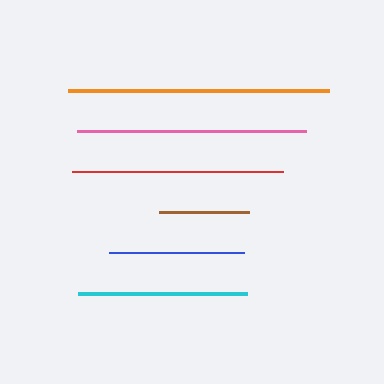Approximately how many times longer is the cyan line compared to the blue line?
The cyan line is approximately 1.3 times the length of the blue line.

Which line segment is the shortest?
The brown line is the shortest at approximately 89 pixels.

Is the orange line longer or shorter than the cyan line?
The orange line is longer than the cyan line.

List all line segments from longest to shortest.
From longest to shortest: orange, pink, red, cyan, blue, brown.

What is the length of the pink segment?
The pink segment is approximately 229 pixels long.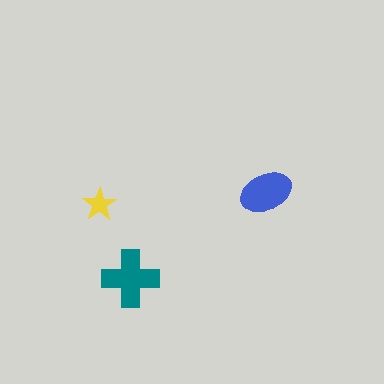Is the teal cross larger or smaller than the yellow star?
Larger.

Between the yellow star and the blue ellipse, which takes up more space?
The blue ellipse.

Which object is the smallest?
The yellow star.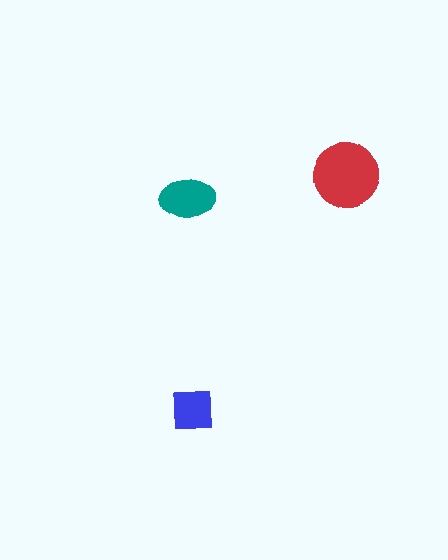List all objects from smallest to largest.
The blue square, the teal ellipse, the red circle.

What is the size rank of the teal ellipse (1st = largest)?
2nd.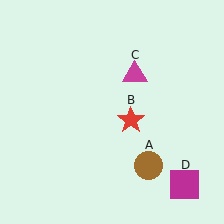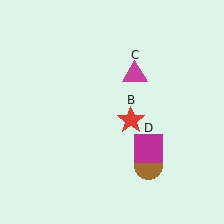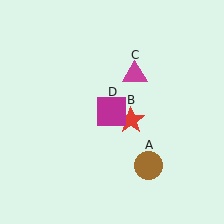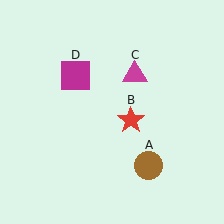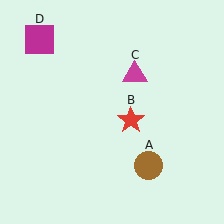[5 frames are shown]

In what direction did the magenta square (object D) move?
The magenta square (object D) moved up and to the left.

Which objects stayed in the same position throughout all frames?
Brown circle (object A) and red star (object B) and magenta triangle (object C) remained stationary.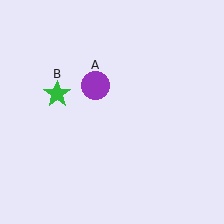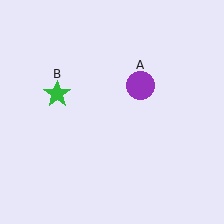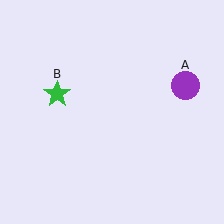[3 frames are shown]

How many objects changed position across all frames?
1 object changed position: purple circle (object A).